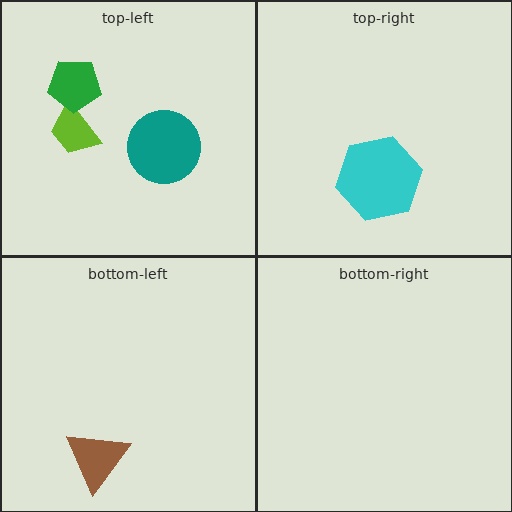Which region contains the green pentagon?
The top-left region.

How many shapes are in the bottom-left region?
1.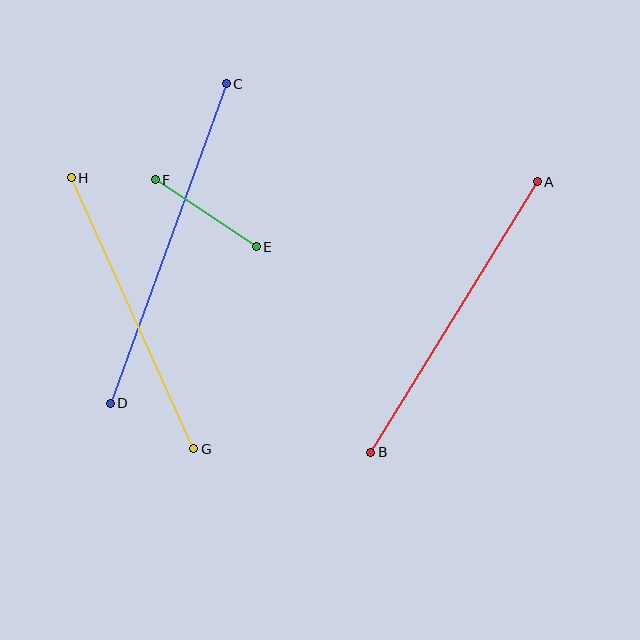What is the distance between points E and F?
The distance is approximately 121 pixels.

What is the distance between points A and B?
The distance is approximately 318 pixels.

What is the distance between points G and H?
The distance is approximately 297 pixels.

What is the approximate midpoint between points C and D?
The midpoint is at approximately (168, 243) pixels.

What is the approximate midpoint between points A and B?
The midpoint is at approximately (454, 317) pixels.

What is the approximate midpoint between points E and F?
The midpoint is at approximately (206, 213) pixels.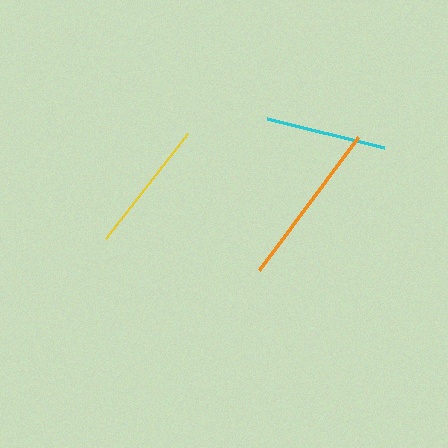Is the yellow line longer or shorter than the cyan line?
The yellow line is longer than the cyan line.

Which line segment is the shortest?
The cyan line is the shortest at approximately 121 pixels.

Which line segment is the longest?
The orange line is the longest at approximately 166 pixels.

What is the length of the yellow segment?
The yellow segment is approximately 133 pixels long.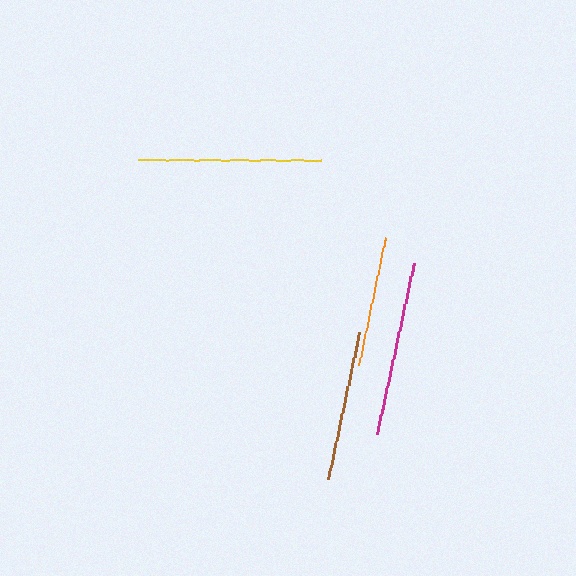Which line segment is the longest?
The yellow line is the longest at approximately 184 pixels.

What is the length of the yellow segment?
The yellow segment is approximately 184 pixels long.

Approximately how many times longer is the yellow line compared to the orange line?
The yellow line is approximately 1.4 times the length of the orange line.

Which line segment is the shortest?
The orange line is the shortest at approximately 129 pixels.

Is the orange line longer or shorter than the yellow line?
The yellow line is longer than the orange line.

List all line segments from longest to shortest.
From longest to shortest: yellow, magenta, brown, orange.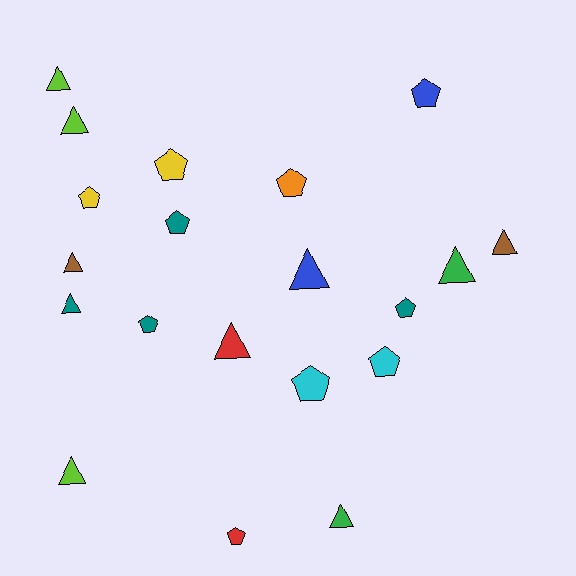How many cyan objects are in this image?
There are 2 cyan objects.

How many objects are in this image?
There are 20 objects.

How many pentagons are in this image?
There are 10 pentagons.